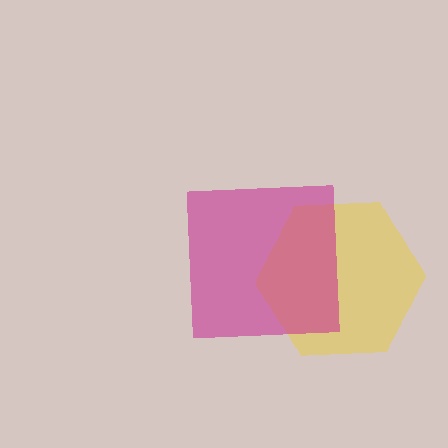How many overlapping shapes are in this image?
There are 2 overlapping shapes in the image.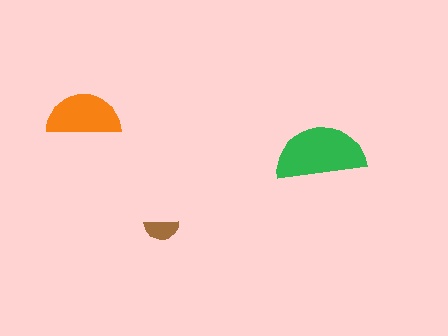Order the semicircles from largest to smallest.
the green one, the orange one, the brown one.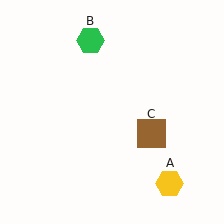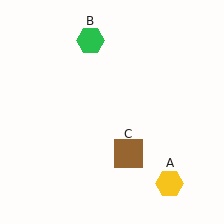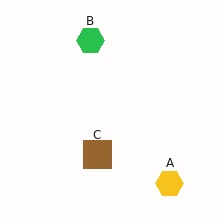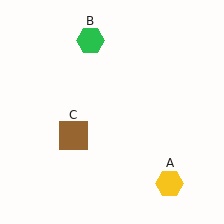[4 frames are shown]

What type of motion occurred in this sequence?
The brown square (object C) rotated clockwise around the center of the scene.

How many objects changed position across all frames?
1 object changed position: brown square (object C).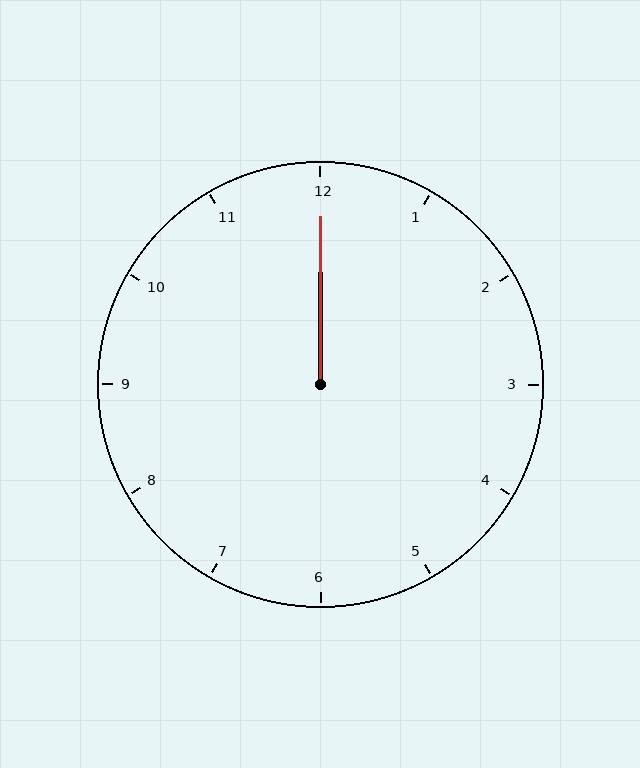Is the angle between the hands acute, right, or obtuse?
It is acute.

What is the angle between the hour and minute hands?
Approximately 0 degrees.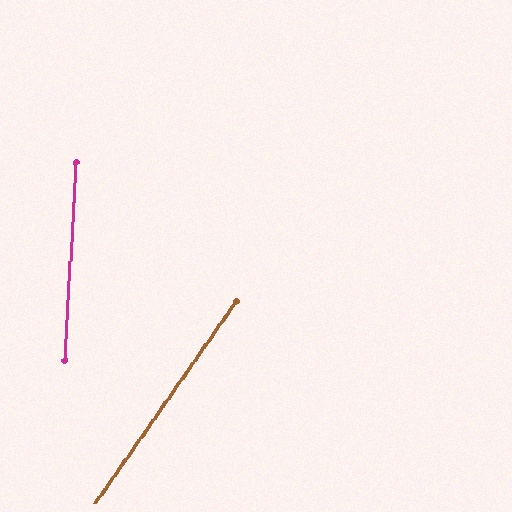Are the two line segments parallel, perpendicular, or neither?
Neither parallel nor perpendicular — they differ by about 32°.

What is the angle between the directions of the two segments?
Approximately 32 degrees.